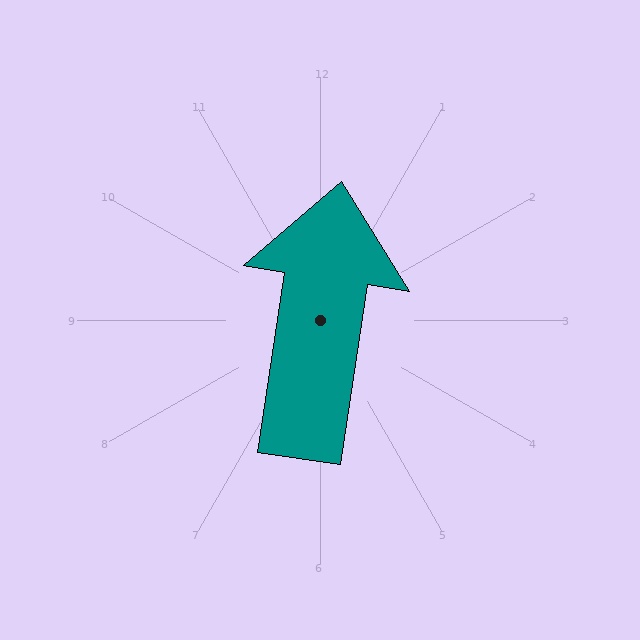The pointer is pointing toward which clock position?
Roughly 12 o'clock.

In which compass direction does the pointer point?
North.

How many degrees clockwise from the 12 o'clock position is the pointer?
Approximately 9 degrees.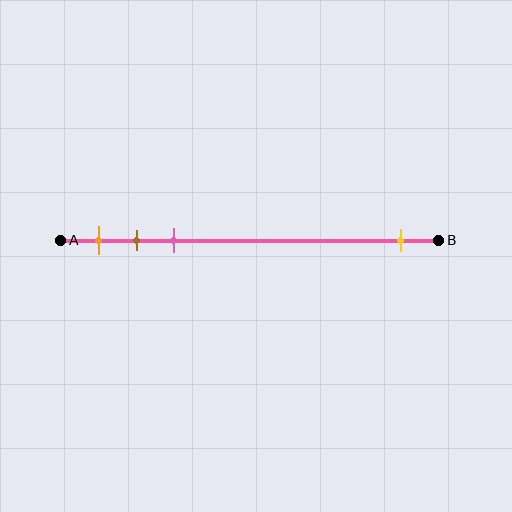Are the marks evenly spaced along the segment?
No, the marks are not evenly spaced.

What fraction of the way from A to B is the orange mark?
The orange mark is approximately 10% (0.1) of the way from A to B.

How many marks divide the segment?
There are 4 marks dividing the segment.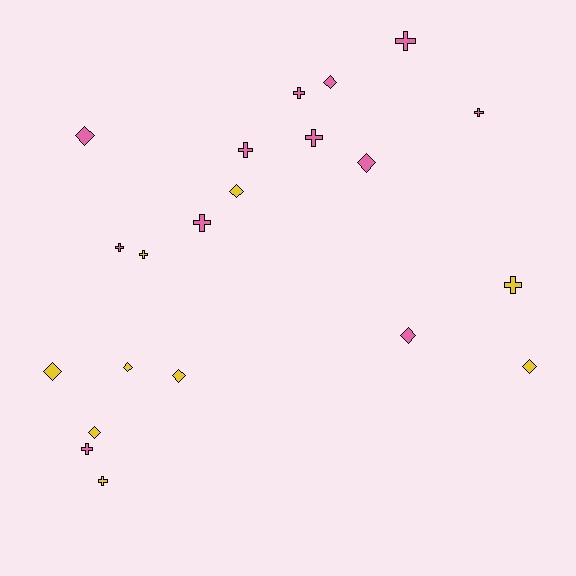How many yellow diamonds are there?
There are 6 yellow diamonds.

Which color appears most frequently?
Pink, with 12 objects.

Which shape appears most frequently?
Cross, with 11 objects.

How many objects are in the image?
There are 21 objects.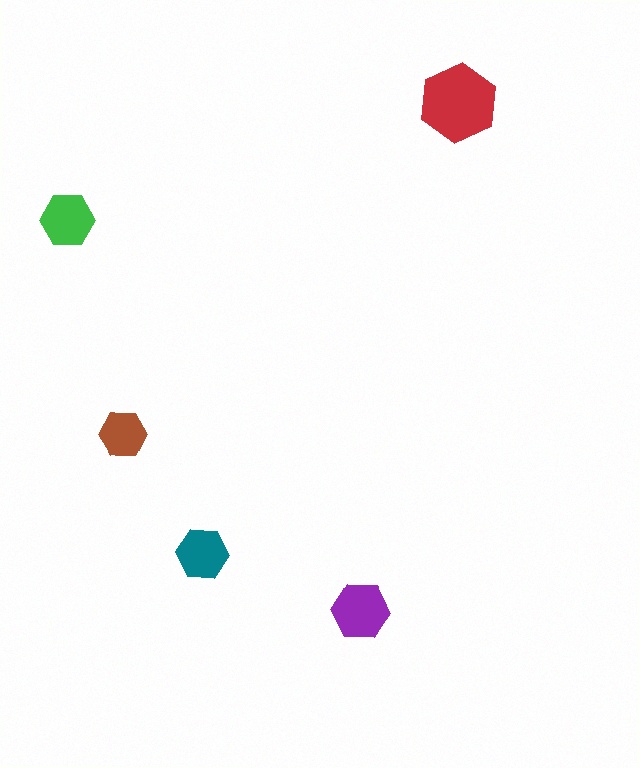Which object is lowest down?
The purple hexagon is bottommost.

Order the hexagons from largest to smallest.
the red one, the purple one, the green one, the teal one, the brown one.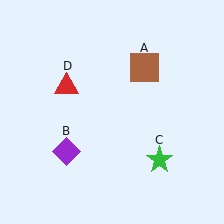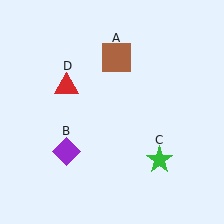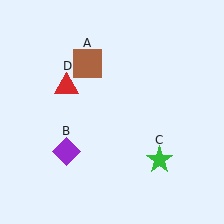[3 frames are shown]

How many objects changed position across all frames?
1 object changed position: brown square (object A).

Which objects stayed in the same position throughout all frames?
Purple diamond (object B) and green star (object C) and red triangle (object D) remained stationary.